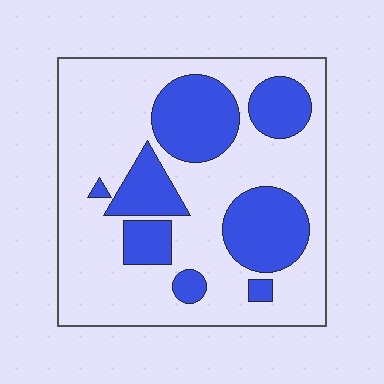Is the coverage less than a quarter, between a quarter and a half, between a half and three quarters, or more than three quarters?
Between a quarter and a half.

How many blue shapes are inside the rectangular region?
8.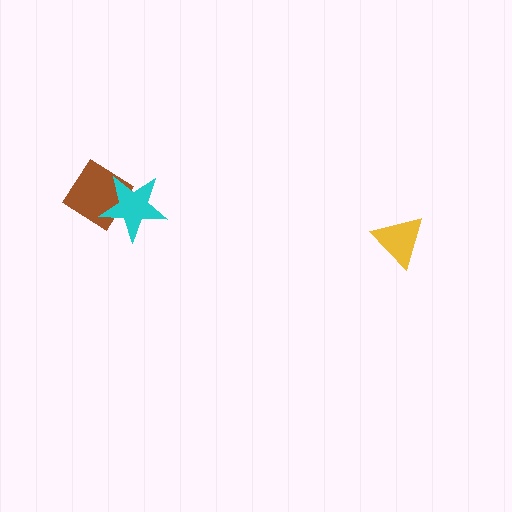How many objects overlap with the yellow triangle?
0 objects overlap with the yellow triangle.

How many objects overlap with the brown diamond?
1 object overlaps with the brown diamond.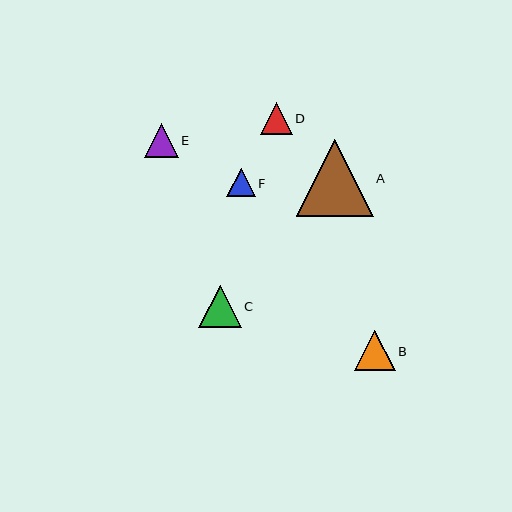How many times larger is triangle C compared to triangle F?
Triangle C is approximately 1.5 times the size of triangle F.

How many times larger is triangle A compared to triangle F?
Triangle A is approximately 2.7 times the size of triangle F.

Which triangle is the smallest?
Triangle F is the smallest with a size of approximately 28 pixels.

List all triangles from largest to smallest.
From largest to smallest: A, C, B, E, D, F.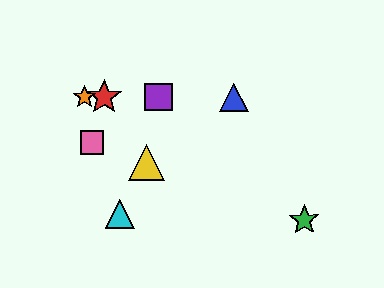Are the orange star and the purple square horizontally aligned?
Yes, both are at y≈98.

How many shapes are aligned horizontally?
4 shapes (the red star, the blue triangle, the purple square, the orange star) are aligned horizontally.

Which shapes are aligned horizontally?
The red star, the blue triangle, the purple square, the orange star are aligned horizontally.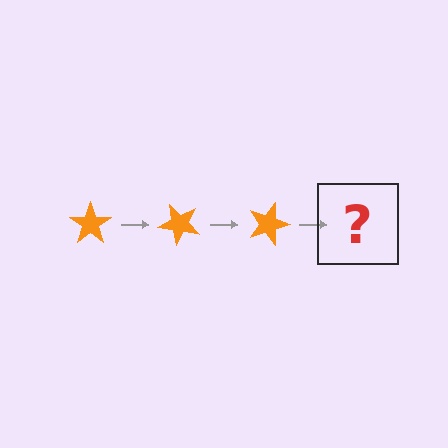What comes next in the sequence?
The next element should be an orange star rotated 135 degrees.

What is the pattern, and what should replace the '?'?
The pattern is that the star rotates 45 degrees each step. The '?' should be an orange star rotated 135 degrees.